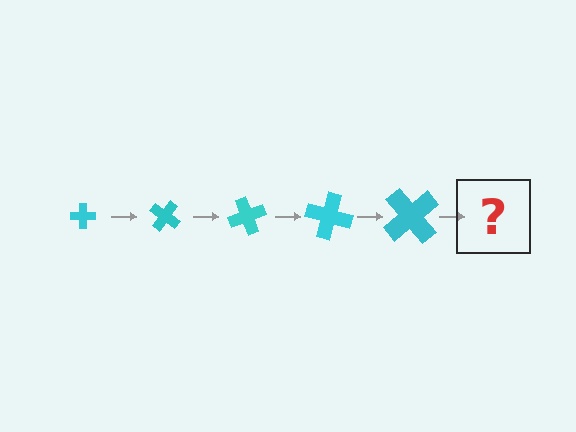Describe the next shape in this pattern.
It should be a cross, larger than the previous one and rotated 175 degrees from the start.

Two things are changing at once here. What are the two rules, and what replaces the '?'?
The two rules are that the cross grows larger each step and it rotates 35 degrees each step. The '?' should be a cross, larger than the previous one and rotated 175 degrees from the start.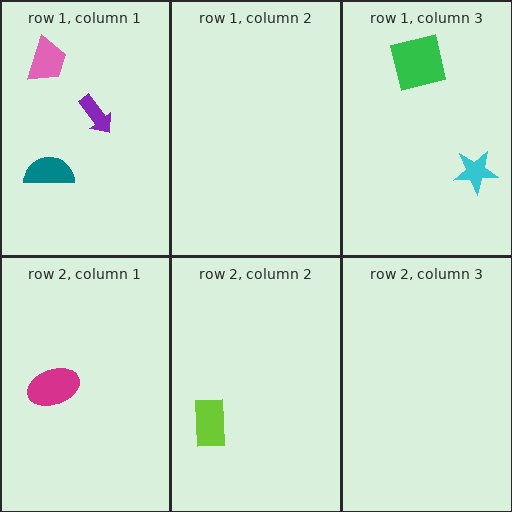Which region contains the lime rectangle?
The row 2, column 2 region.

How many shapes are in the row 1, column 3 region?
2.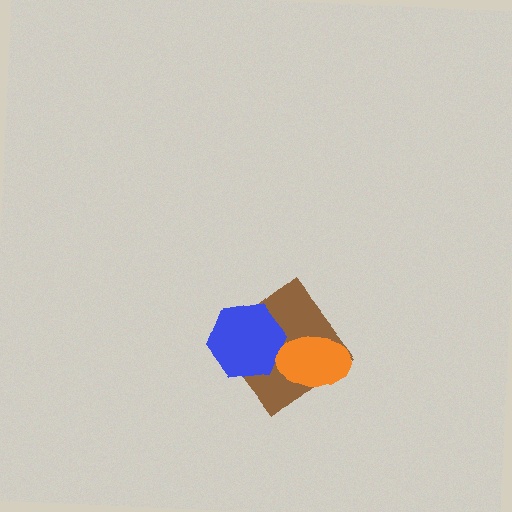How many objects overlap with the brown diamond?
2 objects overlap with the brown diamond.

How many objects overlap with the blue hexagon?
1 object overlaps with the blue hexagon.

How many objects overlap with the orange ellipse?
1 object overlaps with the orange ellipse.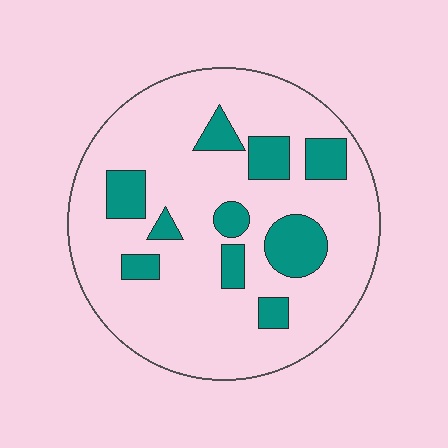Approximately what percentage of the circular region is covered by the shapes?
Approximately 20%.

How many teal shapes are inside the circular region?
10.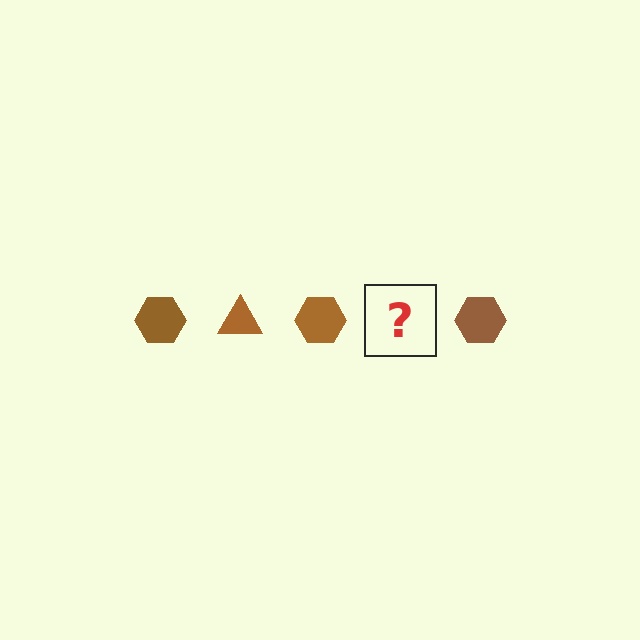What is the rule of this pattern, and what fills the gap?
The rule is that the pattern cycles through hexagon, triangle shapes in brown. The gap should be filled with a brown triangle.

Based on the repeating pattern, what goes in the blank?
The blank should be a brown triangle.